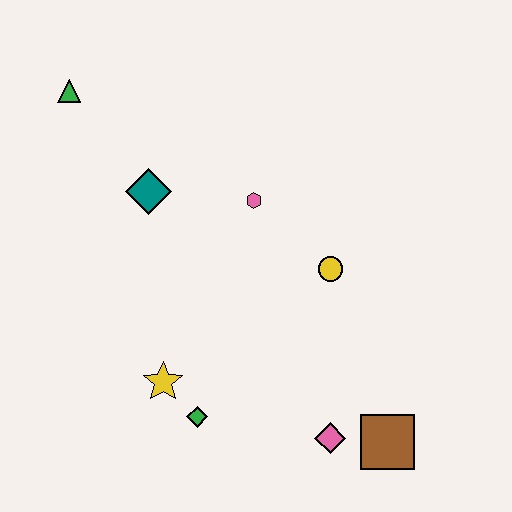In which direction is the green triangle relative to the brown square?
The green triangle is above the brown square.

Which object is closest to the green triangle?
The teal diamond is closest to the green triangle.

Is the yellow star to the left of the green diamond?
Yes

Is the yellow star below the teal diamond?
Yes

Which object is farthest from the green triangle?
The brown square is farthest from the green triangle.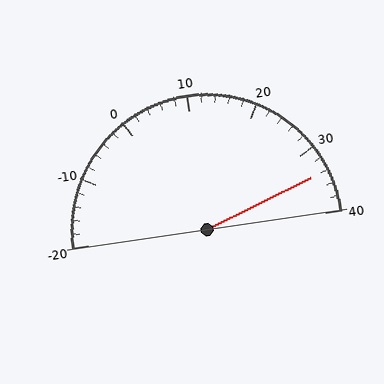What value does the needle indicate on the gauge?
The needle indicates approximately 34.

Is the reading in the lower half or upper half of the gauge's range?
The reading is in the upper half of the range (-20 to 40).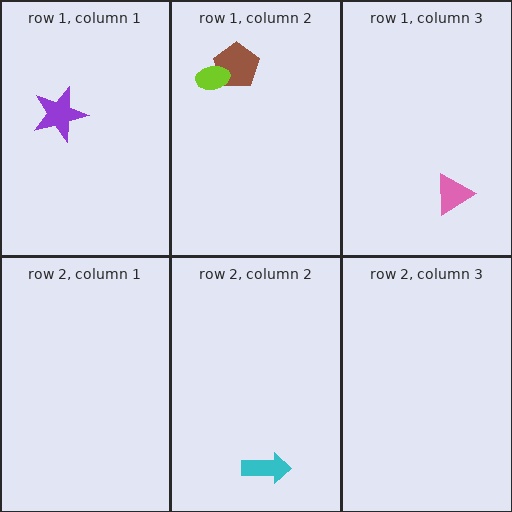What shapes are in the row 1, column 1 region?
The purple star.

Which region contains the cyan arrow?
The row 2, column 2 region.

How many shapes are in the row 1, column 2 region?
2.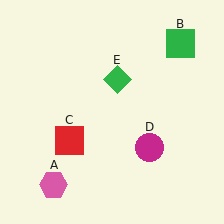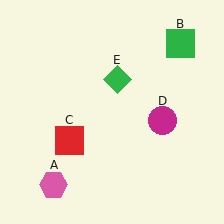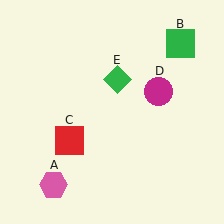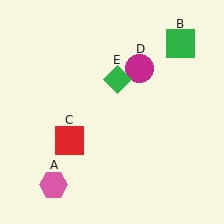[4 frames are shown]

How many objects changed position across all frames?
1 object changed position: magenta circle (object D).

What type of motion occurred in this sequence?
The magenta circle (object D) rotated counterclockwise around the center of the scene.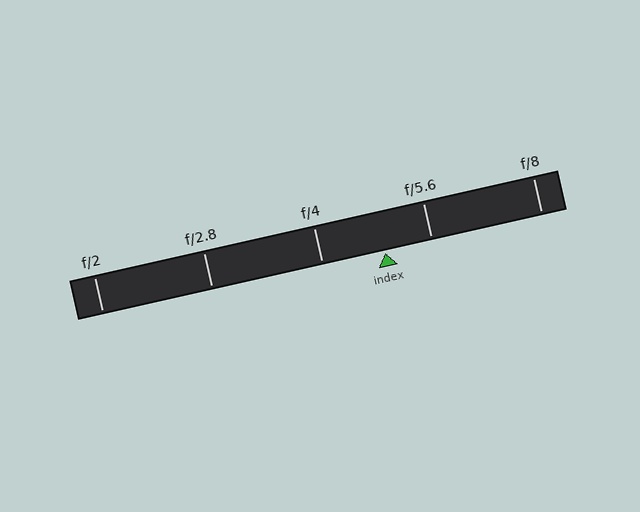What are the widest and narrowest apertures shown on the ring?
The widest aperture shown is f/2 and the narrowest is f/8.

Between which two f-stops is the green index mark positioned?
The index mark is between f/4 and f/5.6.